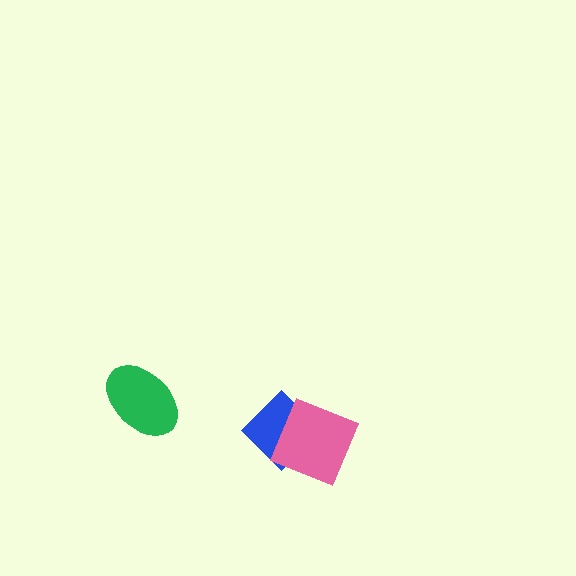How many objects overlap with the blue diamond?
1 object overlaps with the blue diamond.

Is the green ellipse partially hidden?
No, no other shape covers it.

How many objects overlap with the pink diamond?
1 object overlaps with the pink diamond.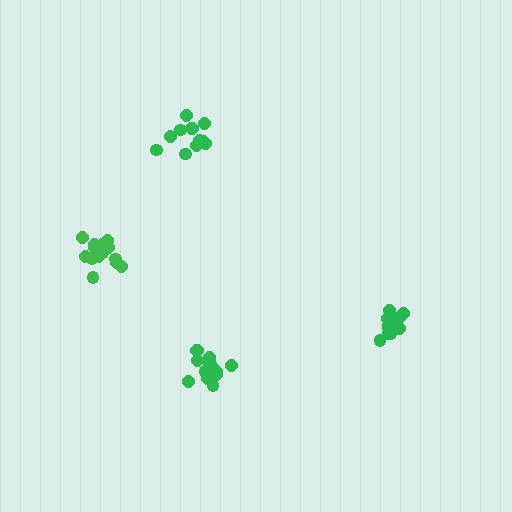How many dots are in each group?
Group 1: 18 dots, Group 2: 12 dots, Group 3: 12 dots, Group 4: 16 dots (58 total).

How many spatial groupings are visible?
There are 4 spatial groupings.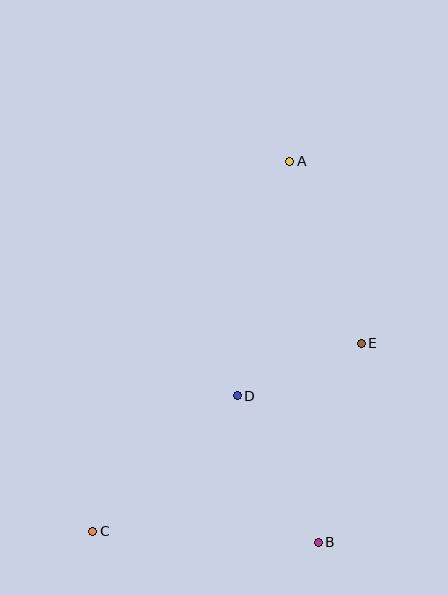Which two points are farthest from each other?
Points A and C are farthest from each other.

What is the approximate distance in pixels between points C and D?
The distance between C and D is approximately 198 pixels.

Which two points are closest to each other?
Points D and E are closest to each other.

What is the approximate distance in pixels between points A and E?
The distance between A and E is approximately 196 pixels.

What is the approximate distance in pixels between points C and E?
The distance between C and E is approximately 328 pixels.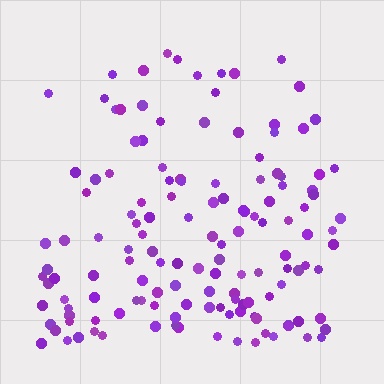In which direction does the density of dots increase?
From top to bottom, with the bottom side densest.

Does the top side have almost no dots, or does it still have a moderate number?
Still a moderate number, just noticeably fewer than the bottom.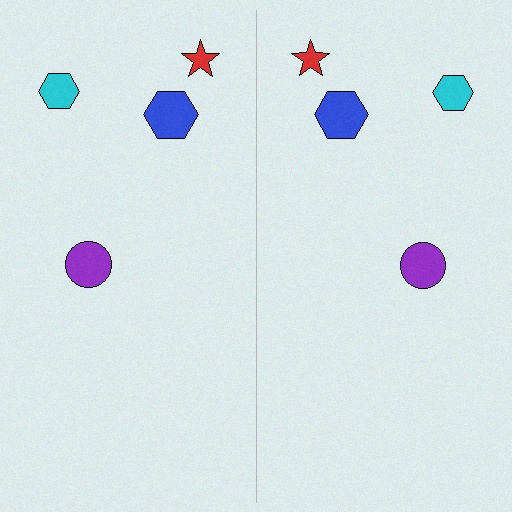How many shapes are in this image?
There are 8 shapes in this image.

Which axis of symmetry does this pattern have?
The pattern has a vertical axis of symmetry running through the center of the image.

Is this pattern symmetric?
Yes, this pattern has bilateral (reflection) symmetry.